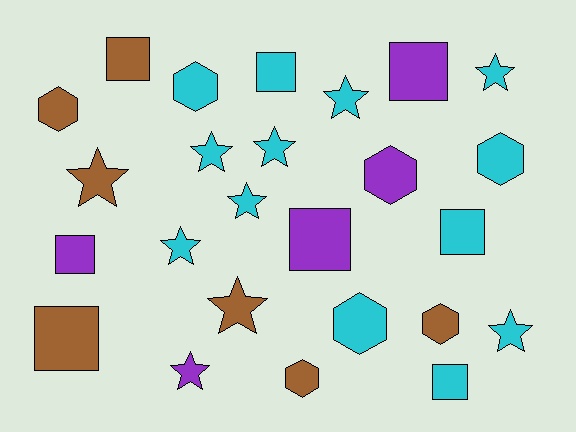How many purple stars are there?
There is 1 purple star.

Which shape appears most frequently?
Star, with 10 objects.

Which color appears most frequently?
Cyan, with 13 objects.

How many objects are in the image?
There are 25 objects.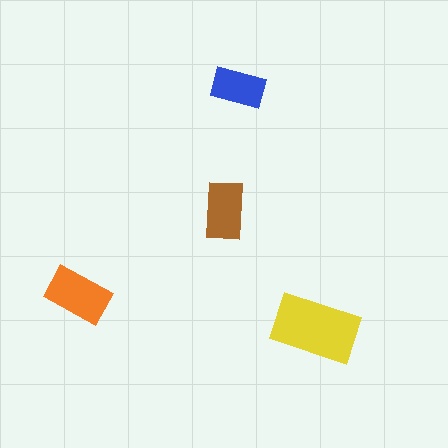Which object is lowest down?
The yellow rectangle is bottommost.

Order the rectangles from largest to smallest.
the yellow one, the orange one, the brown one, the blue one.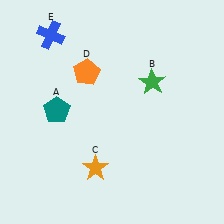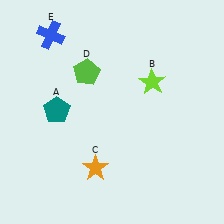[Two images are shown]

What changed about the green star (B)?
In Image 1, B is green. In Image 2, it changed to lime.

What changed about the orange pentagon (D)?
In Image 1, D is orange. In Image 2, it changed to lime.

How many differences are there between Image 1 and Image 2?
There are 2 differences between the two images.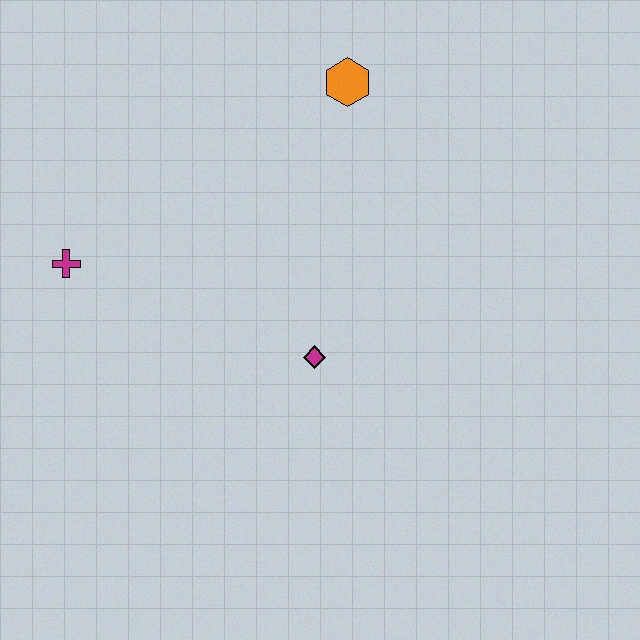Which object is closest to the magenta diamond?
The magenta cross is closest to the magenta diamond.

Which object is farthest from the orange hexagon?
The magenta cross is farthest from the orange hexagon.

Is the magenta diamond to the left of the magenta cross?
No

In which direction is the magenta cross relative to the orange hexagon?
The magenta cross is to the left of the orange hexagon.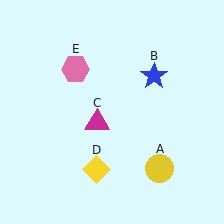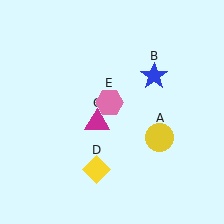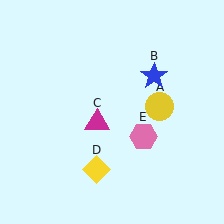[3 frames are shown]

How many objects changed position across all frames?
2 objects changed position: yellow circle (object A), pink hexagon (object E).